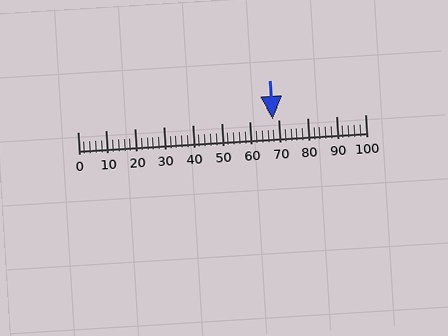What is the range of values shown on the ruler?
The ruler shows values from 0 to 100.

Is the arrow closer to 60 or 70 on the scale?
The arrow is closer to 70.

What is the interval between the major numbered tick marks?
The major tick marks are spaced 10 units apart.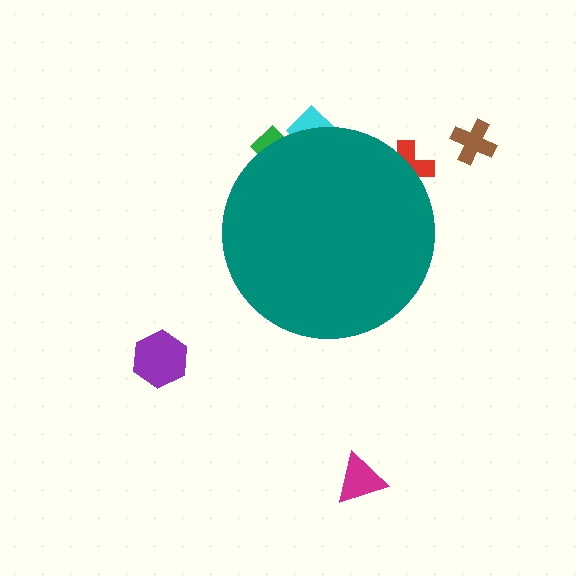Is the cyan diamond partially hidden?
Yes, the cyan diamond is partially hidden behind the teal circle.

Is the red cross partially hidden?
Yes, the red cross is partially hidden behind the teal circle.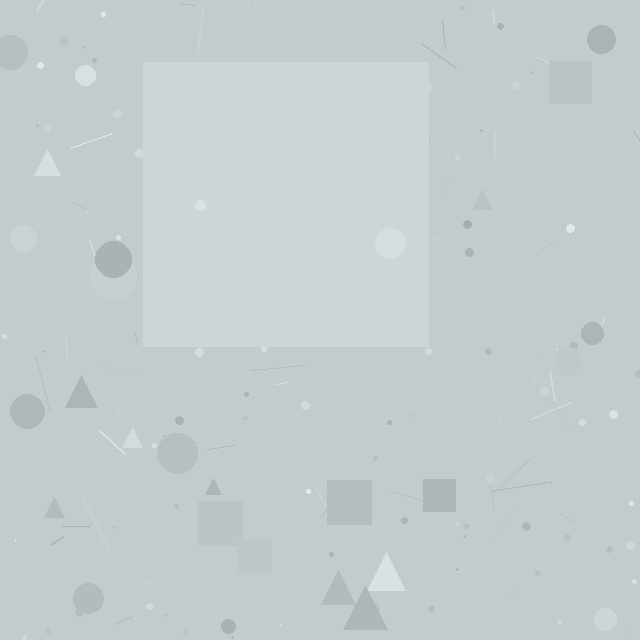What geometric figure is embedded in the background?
A square is embedded in the background.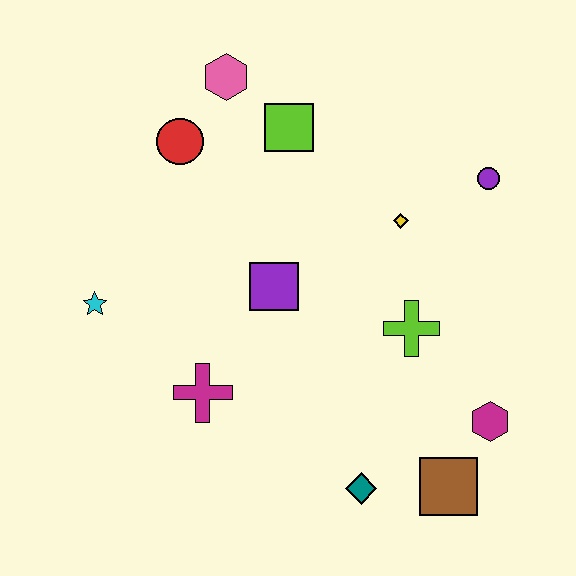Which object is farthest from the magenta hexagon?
The pink hexagon is farthest from the magenta hexagon.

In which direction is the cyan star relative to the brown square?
The cyan star is to the left of the brown square.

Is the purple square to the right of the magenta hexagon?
No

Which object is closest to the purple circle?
The yellow diamond is closest to the purple circle.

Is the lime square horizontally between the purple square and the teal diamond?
Yes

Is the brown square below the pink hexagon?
Yes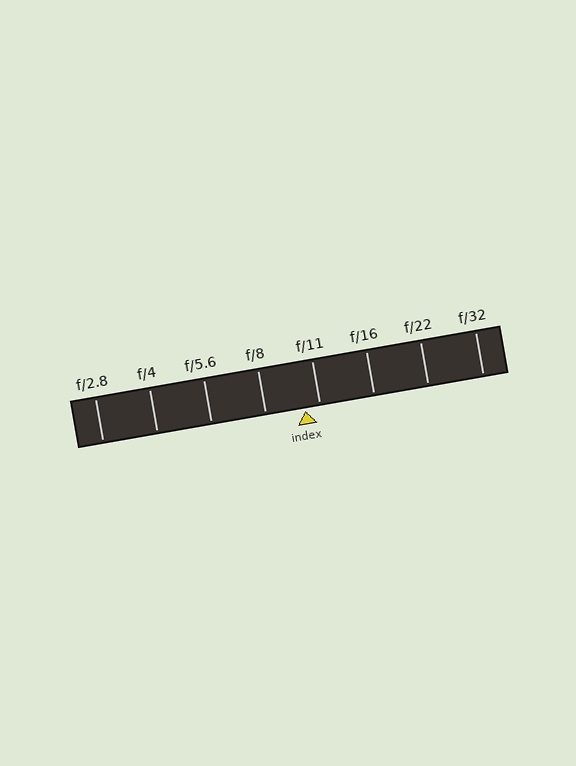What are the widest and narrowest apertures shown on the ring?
The widest aperture shown is f/2.8 and the narrowest is f/32.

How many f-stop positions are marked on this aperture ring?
There are 8 f-stop positions marked.